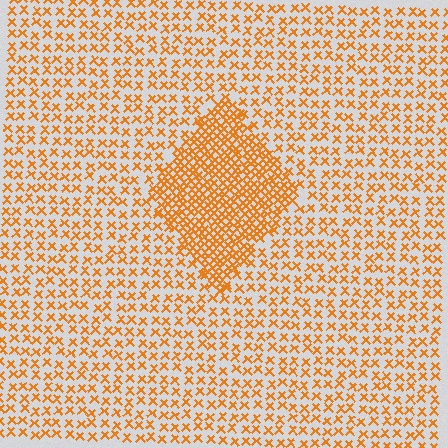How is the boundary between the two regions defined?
The boundary is defined by a change in element density (approximately 2.3x ratio). All elements are the same color, size, and shape.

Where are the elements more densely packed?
The elements are more densely packed inside the diamond boundary.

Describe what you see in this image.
The image contains small orange elements arranged at two different densities. A diamond-shaped region is visible where the elements are more densely packed than the surrounding area.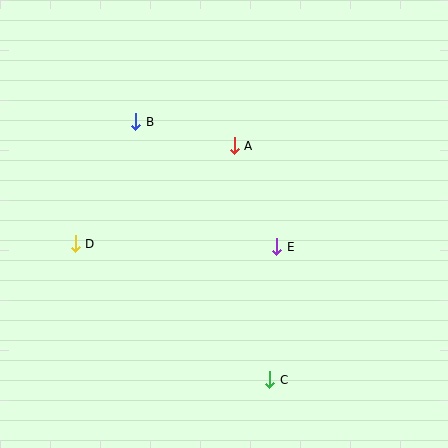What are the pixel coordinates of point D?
Point D is at (75, 244).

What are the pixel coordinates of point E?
Point E is at (277, 247).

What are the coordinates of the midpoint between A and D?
The midpoint between A and D is at (155, 195).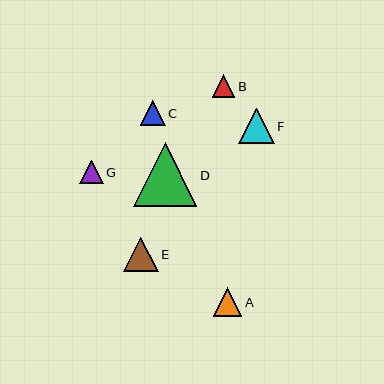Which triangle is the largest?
Triangle D is the largest with a size of approximately 64 pixels.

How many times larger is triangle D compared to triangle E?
Triangle D is approximately 1.8 times the size of triangle E.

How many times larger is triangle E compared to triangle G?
Triangle E is approximately 1.5 times the size of triangle G.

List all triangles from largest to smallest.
From largest to smallest: D, F, E, A, C, G, B.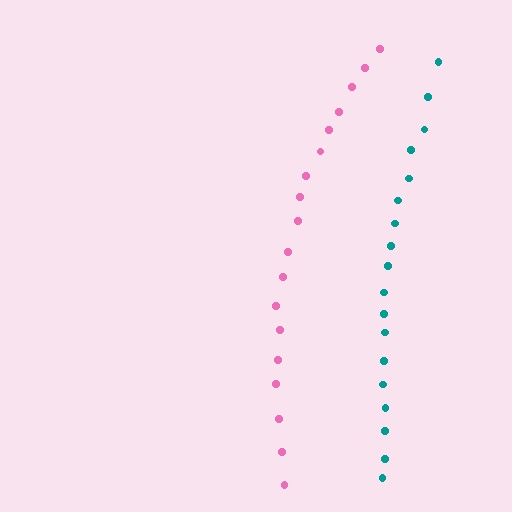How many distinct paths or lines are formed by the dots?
There are 2 distinct paths.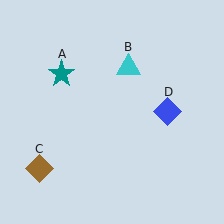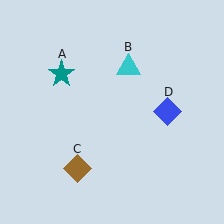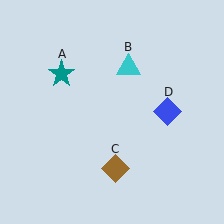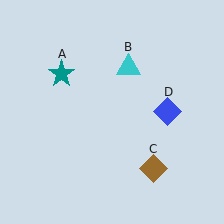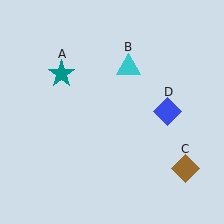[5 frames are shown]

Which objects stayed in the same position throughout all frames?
Teal star (object A) and cyan triangle (object B) and blue diamond (object D) remained stationary.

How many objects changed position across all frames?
1 object changed position: brown diamond (object C).